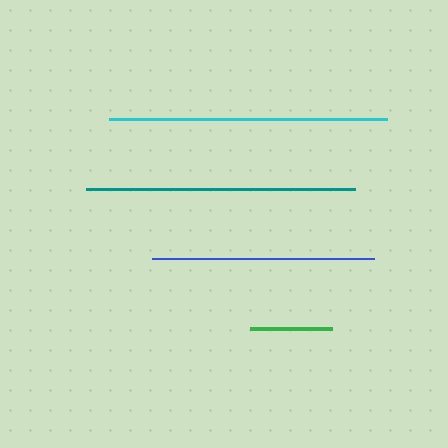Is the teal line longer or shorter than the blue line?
The teal line is longer than the blue line.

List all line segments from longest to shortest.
From longest to shortest: cyan, teal, blue, green.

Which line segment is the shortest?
The green line is the shortest at approximately 82 pixels.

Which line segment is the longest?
The cyan line is the longest at approximately 278 pixels.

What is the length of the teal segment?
The teal segment is approximately 270 pixels long.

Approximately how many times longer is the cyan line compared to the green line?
The cyan line is approximately 3.4 times the length of the green line.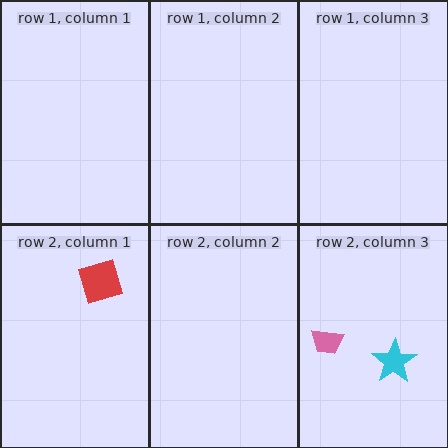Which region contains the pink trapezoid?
The row 2, column 3 region.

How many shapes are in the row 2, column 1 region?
1.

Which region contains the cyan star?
The row 2, column 3 region.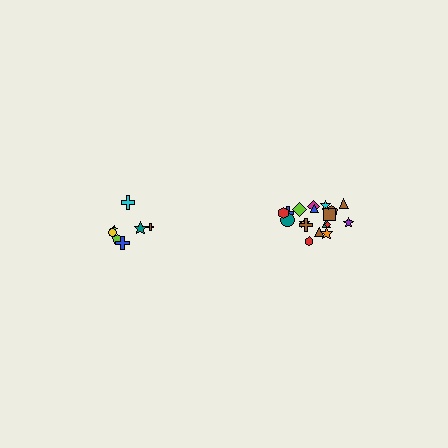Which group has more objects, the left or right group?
The right group.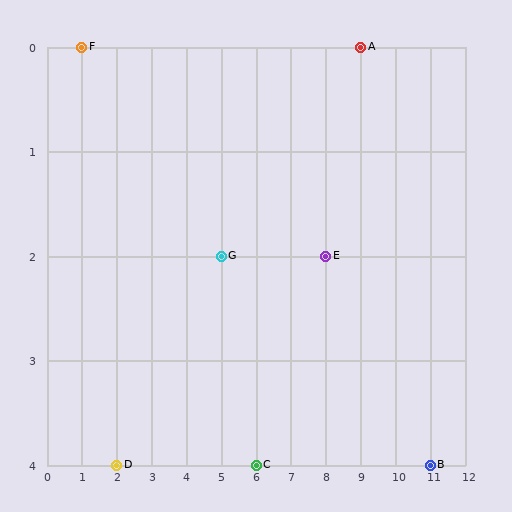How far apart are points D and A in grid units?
Points D and A are 7 columns and 4 rows apart (about 8.1 grid units diagonally).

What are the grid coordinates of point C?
Point C is at grid coordinates (6, 4).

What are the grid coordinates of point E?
Point E is at grid coordinates (8, 2).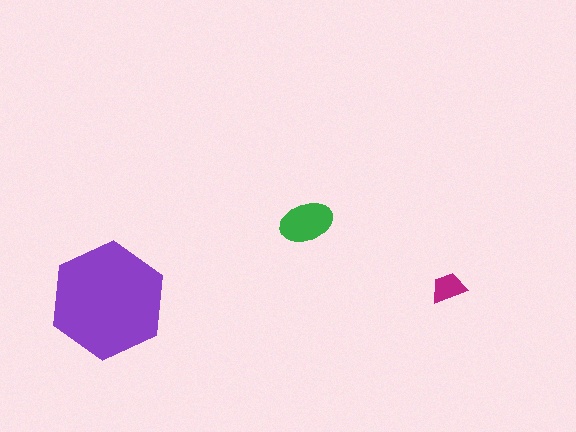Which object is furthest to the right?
The magenta trapezoid is rightmost.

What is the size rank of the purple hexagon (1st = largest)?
1st.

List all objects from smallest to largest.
The magenta trapezoid, the green ellipse, the purple hexagon.